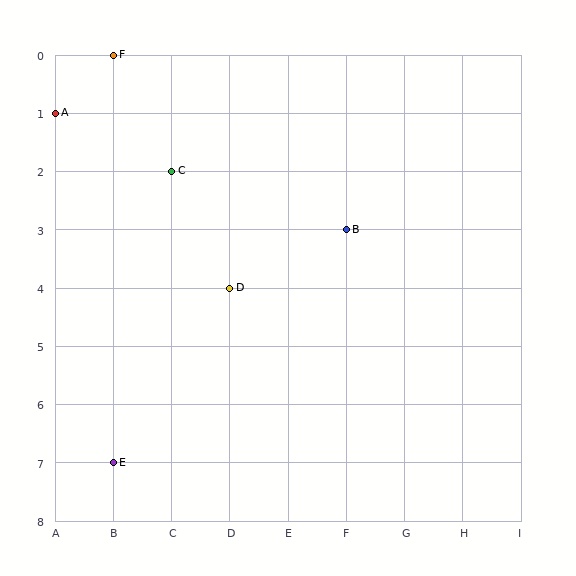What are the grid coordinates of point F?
Point F is at grid coordinates (B, 0).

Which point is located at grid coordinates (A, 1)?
Point A is at (A, 1).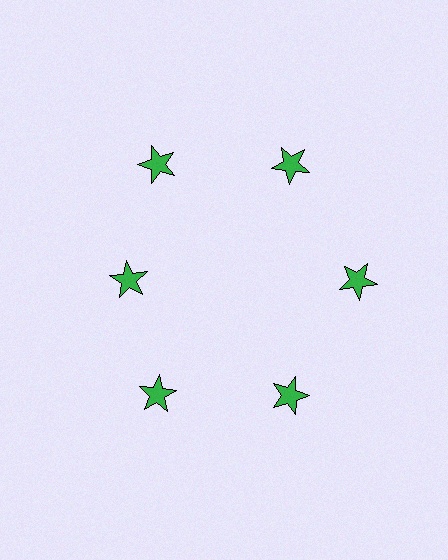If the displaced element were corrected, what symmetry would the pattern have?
It would have 6-fold rotational symmetry — the pattern would map onto itself every 60 degrees.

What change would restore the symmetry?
The symmetry would be restored by moving it outward, back onto the ring so that all 6 stars sit at equal angles and equal distance from the center.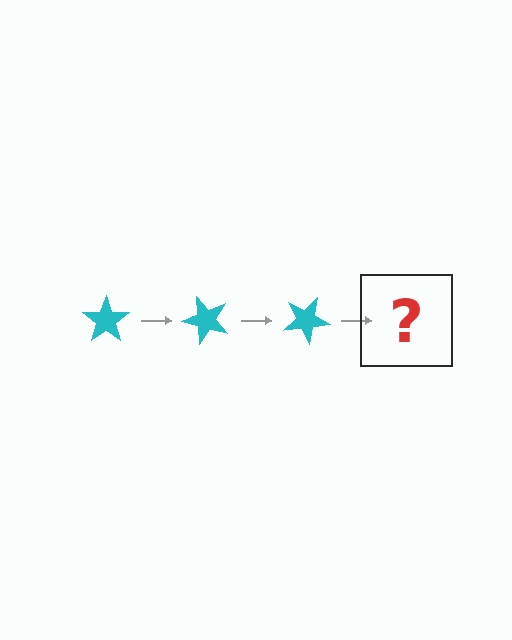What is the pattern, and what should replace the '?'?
The pattern is that the star rotates 50 degrees each step. The '?' should be a cyan star rotated 150 degrees.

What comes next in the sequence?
The next element should be a cyan star rotated 150 degrees.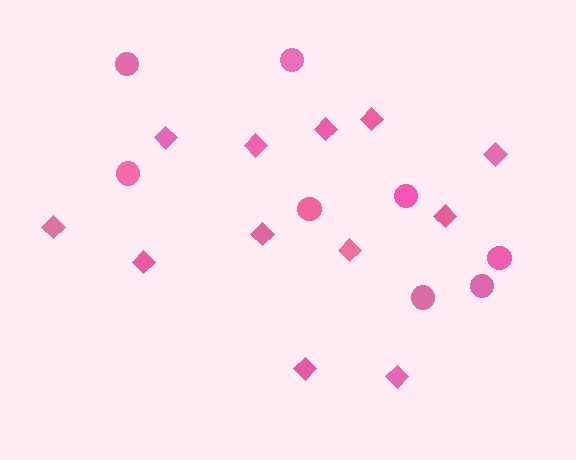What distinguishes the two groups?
There are 2 groups: one group of circles (8) and one group of diamonds (12).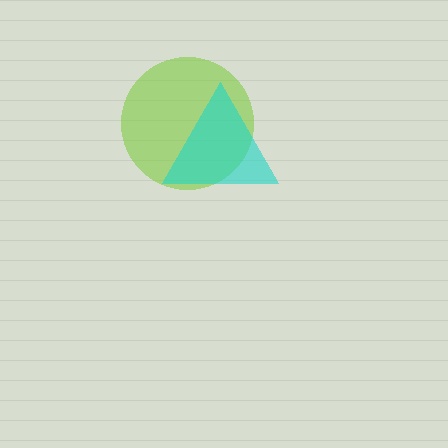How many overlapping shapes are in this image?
There are 2 overlapping shapes in the image.